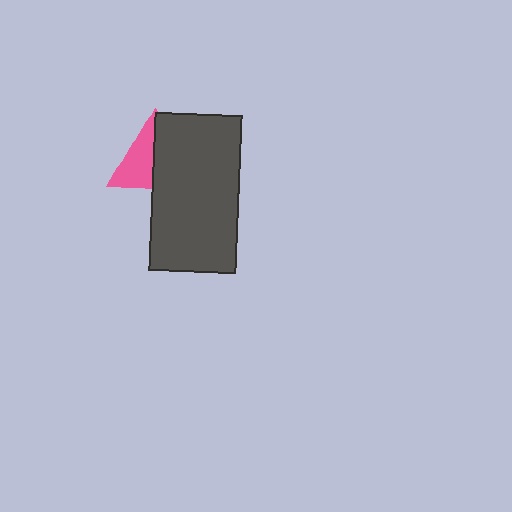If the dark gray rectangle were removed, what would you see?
You would see the complete pink triangle.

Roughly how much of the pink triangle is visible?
About half of it is visible (roughly 50%).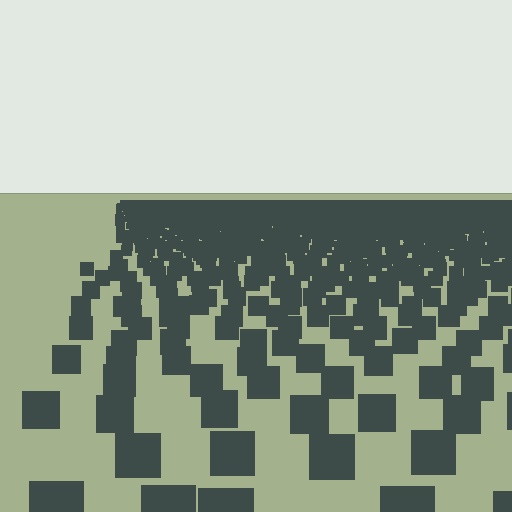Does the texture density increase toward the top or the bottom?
Density increases toward the top.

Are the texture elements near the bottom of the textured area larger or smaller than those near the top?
Larger. Near the bottom, elements are closer to the viewer and appear at a bigger on-screen size.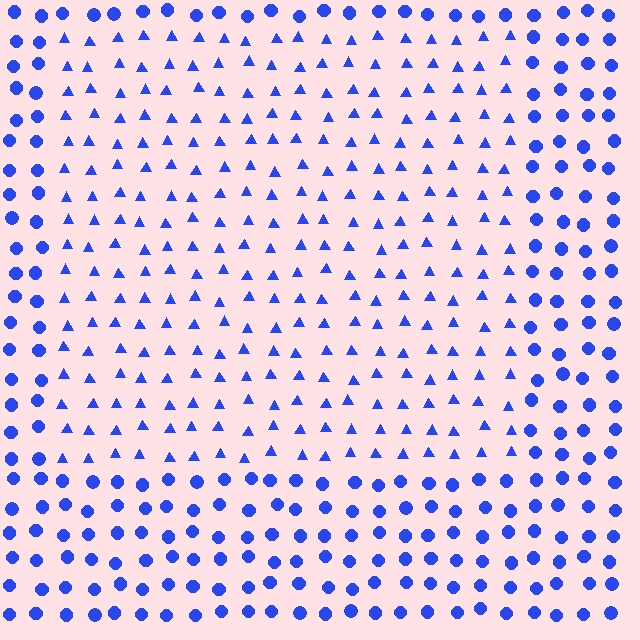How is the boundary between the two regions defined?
The boundary is defined by a change in element shape: triangles inside vs. circles outside. All elements share the same color and spacing.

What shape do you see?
I see a rectangle.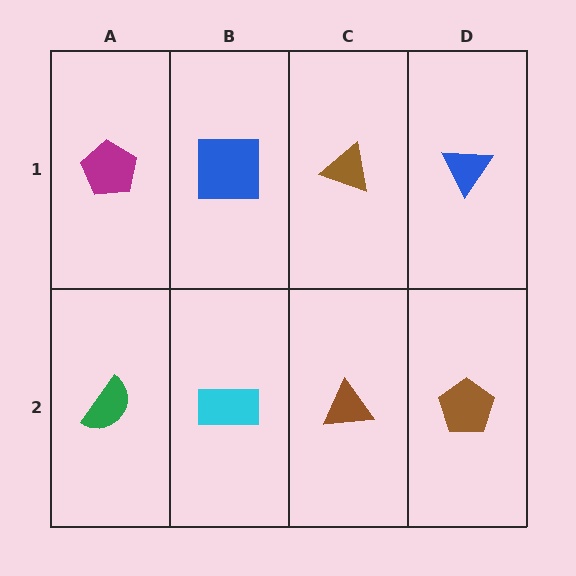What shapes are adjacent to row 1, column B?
A cyan rectangle (row 2, column B), a magenta pentagon (row 1, column A), a brown triangle (row 1, column C).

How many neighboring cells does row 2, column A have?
2.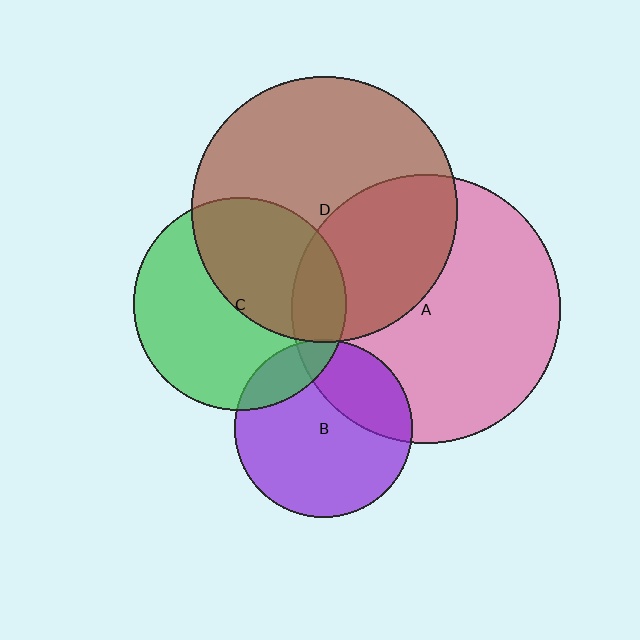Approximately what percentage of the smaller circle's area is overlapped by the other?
Approximately 35%.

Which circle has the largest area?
Circle A (pink).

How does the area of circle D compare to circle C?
Approximately 1.6 times.